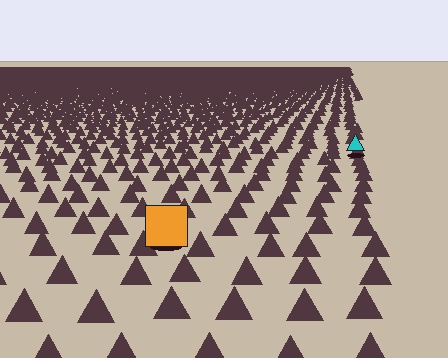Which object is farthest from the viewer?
The cyan triangle is farthest from the viewer. It appears smaller and the ground texture around it is denser.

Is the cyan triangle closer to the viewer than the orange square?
No. The orange square is closer — you can tell from the texture gradient: the ground texture is coarser near it.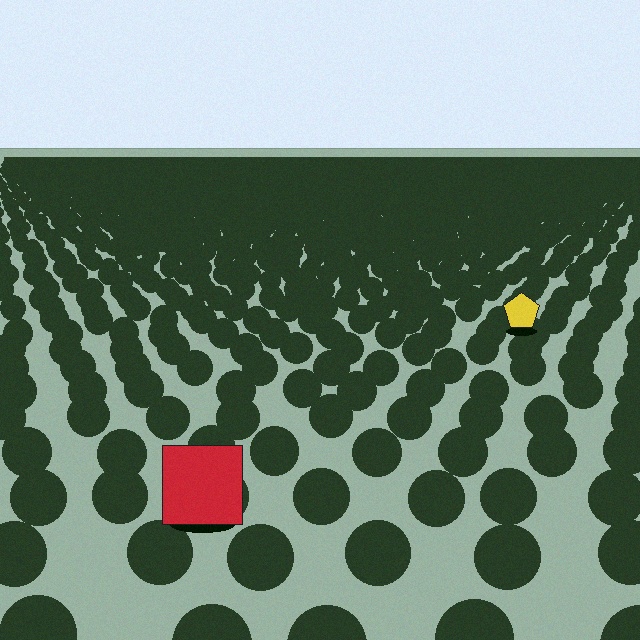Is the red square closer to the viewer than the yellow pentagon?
Yes. The red square is closer — you can tell from the texture gradient: the ground texture is coarser near it.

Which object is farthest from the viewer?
The yellow pentagon is farthest from the viewer. It appears smaller and the ground texture around it is denser.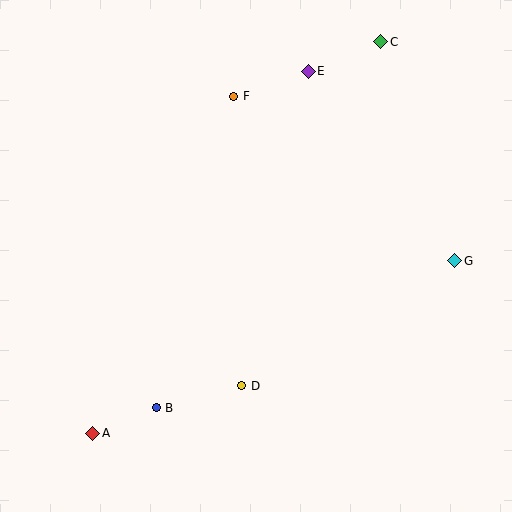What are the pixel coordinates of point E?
Point E is at (308, 71).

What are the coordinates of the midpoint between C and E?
The midpoint between C and E is at (344, 57).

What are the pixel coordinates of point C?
Point C is at (381, 42).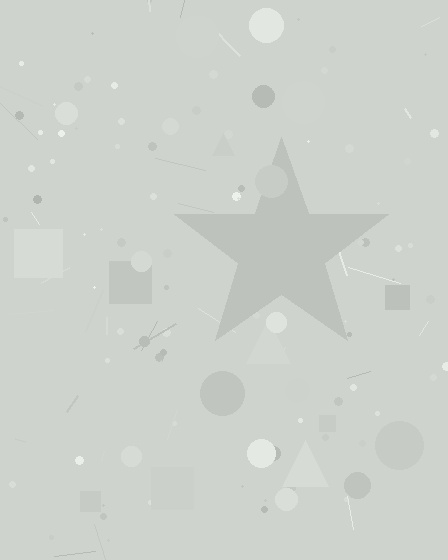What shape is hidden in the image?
A star is hidden in the image.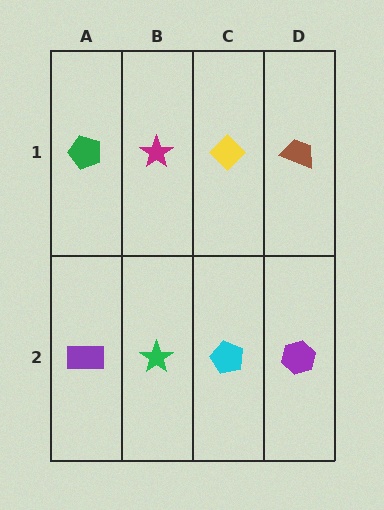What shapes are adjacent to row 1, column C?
A cyan pentagon (row 2, column C), a magenta star (row 1, column B), a brown trapezoid (row 1, column D).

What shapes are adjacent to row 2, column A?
A green pentagon (row 1, column A), a green star (row 2, column B).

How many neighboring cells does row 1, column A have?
2.